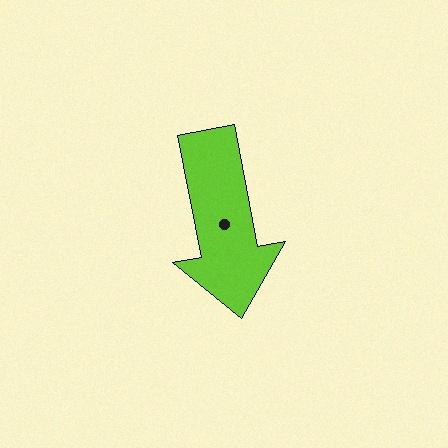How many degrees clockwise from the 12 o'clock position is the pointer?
Approximately 169 degrees.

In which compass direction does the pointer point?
South.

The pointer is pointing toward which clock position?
Roughly 6 o'clock.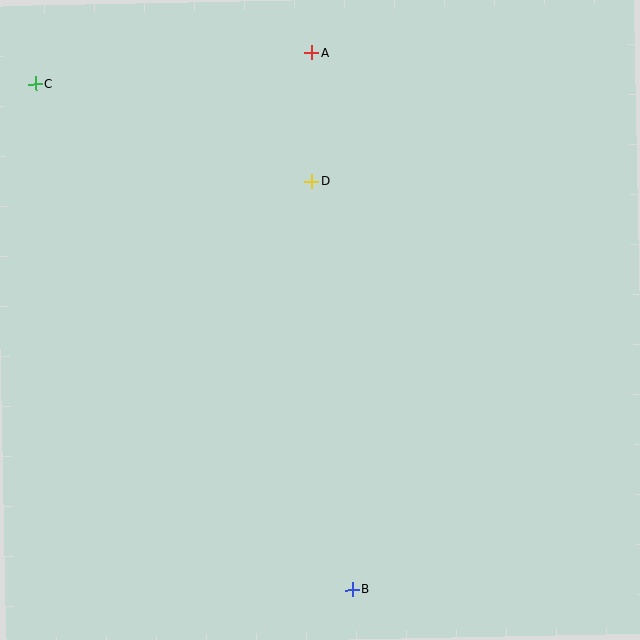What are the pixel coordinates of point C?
Point C is at (35, 84).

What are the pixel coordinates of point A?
Point A is at (312, 53).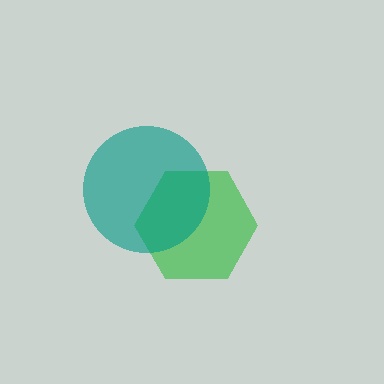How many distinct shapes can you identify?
There are 2 distinct shapes: a green hexagon, a teal circle.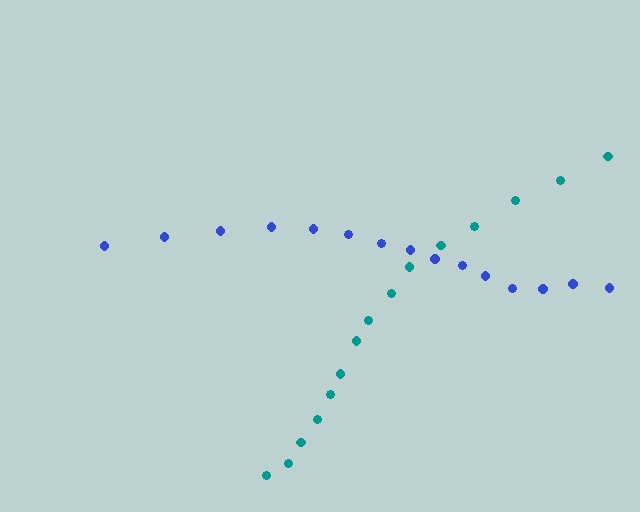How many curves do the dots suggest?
There are 2 distinct paths.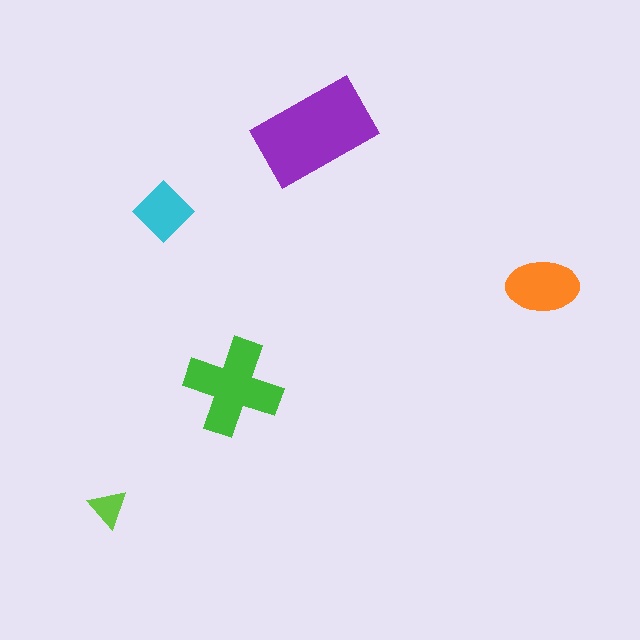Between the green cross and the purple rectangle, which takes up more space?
The purple rectangle.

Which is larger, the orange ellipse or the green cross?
The green cross.